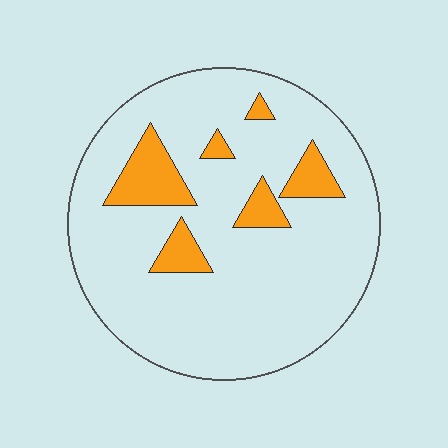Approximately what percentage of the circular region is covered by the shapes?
Approximately 15%.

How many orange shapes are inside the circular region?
6.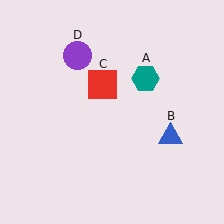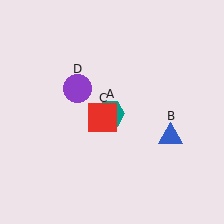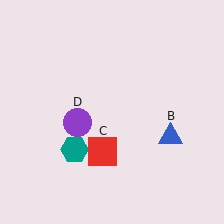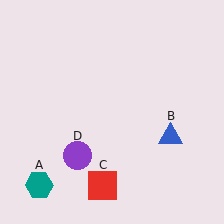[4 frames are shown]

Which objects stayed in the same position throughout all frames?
Blue triangle (object B) remained stationary.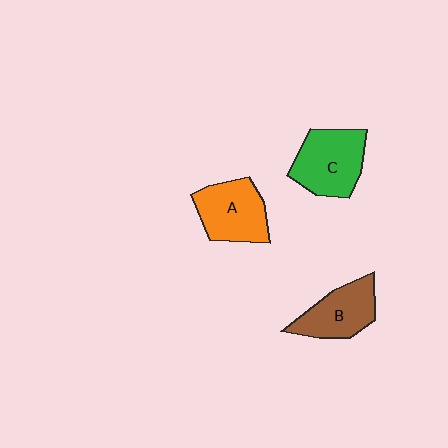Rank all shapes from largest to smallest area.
From largest to smallest: C (green), A (orange), B (brown).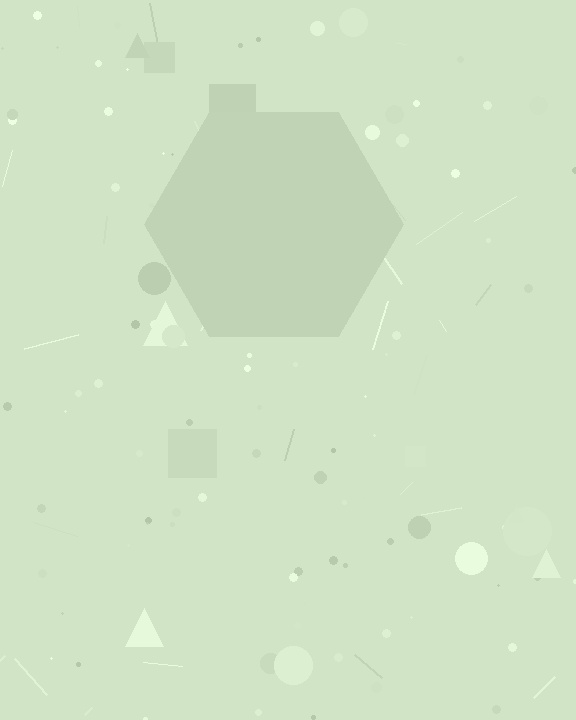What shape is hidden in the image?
A hexagon is hidden in the image.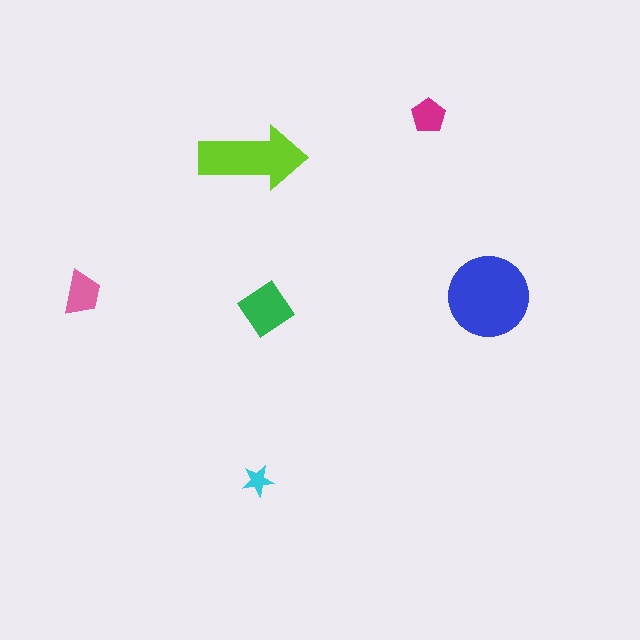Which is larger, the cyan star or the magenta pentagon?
The magenta pentagon.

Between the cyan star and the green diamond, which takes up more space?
The green diamond.